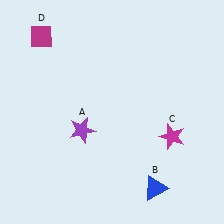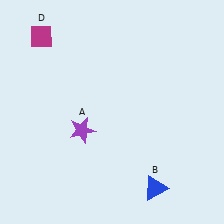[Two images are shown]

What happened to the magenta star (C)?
The magenta star (C) was removed in Image 2. It was in the bottom-right area of Image 1.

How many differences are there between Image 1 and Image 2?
There is 1 difference between the two images.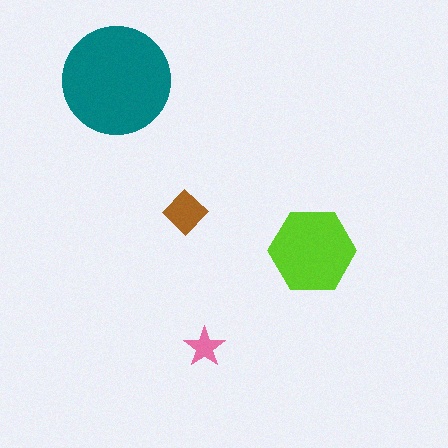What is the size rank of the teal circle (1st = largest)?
1st.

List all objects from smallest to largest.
The pink star, the brown diamond, the lime hexagon, the teal circle.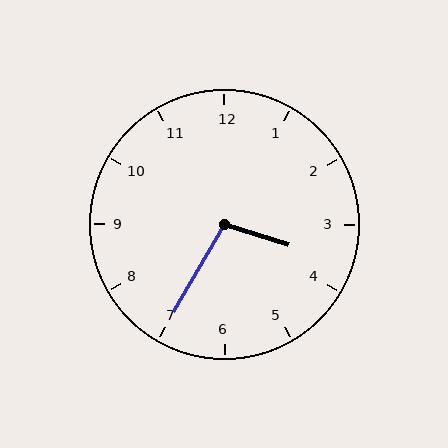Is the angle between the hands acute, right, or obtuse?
It is obtuse.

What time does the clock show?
3:35.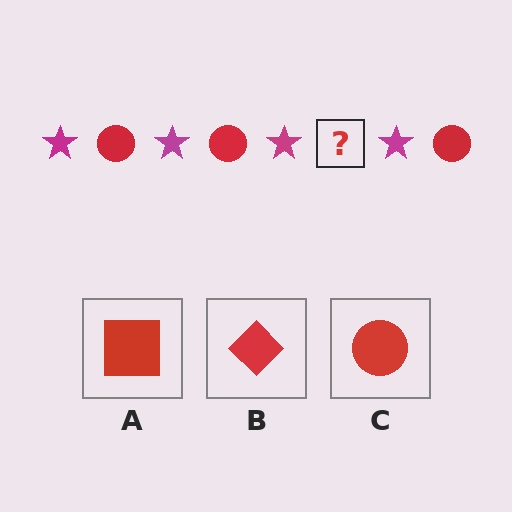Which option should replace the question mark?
Option C.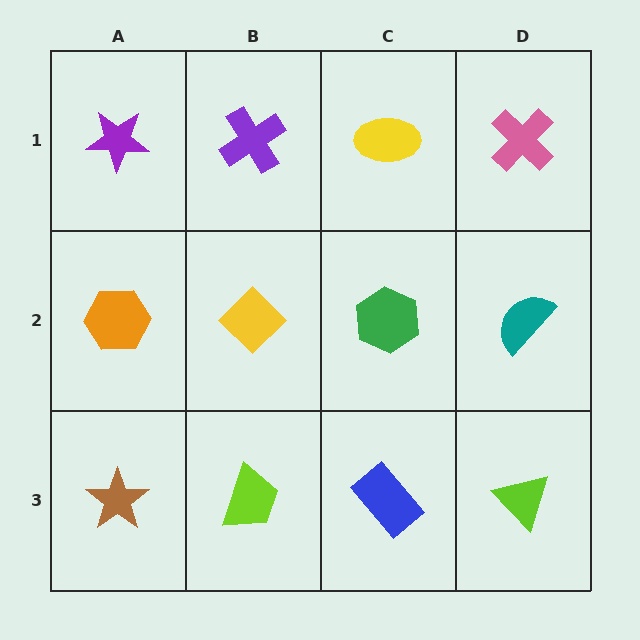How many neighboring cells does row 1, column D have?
2.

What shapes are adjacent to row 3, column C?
A green hexagon (row 2, column C), a lime trapezoid (row 3, column B), a lime triangle (row 3, column D).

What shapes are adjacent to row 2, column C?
A yellow ellipse (row 1, column C), a blue rectangle (row 3, column C), a yellow diamond (row 2, column B), a teal semicircle (row 2, column D).